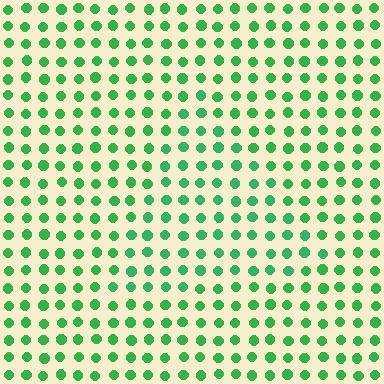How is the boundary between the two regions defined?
The boundary is defined purely by a slight shift in hue (about 16 degrees). Spacing, size, and orientation are identical on both sides.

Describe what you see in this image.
The image is filled with small green elements in a uniform arrangement. A triangle-shaped region is visible where the elements are tinted to a slightly different hue, forming a subtle color boundary.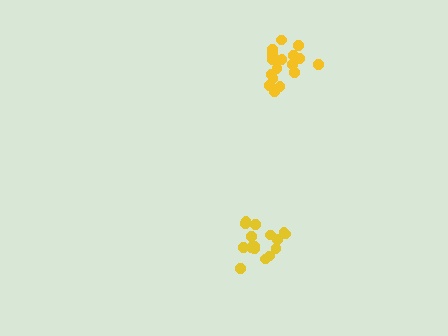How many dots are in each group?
Group 1: 19 dots, Group 2: 17 dots (36 total).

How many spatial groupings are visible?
There are 2 spatial groupings.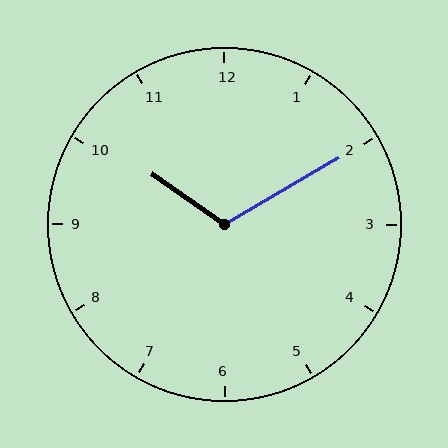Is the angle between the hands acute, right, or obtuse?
It is obtuse.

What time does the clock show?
10:10.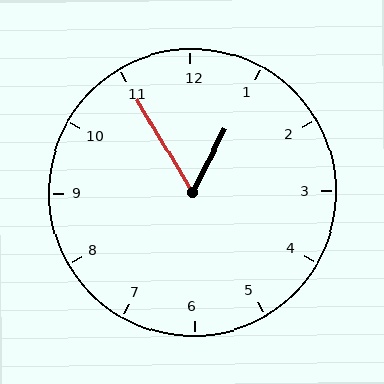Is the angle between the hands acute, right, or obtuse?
It is acute.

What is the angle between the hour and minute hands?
Approximately 58 degrees.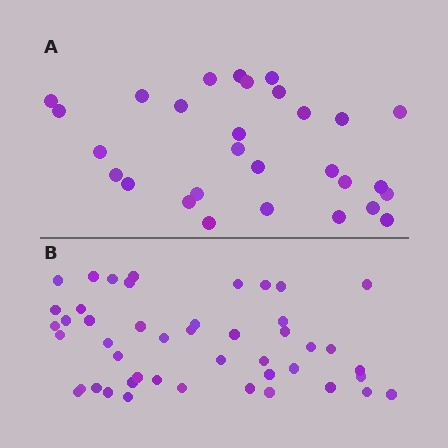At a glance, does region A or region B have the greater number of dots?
Region B (the bottom region) has more dots.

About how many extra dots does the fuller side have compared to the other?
Region B has approximately 15 more dots than region A.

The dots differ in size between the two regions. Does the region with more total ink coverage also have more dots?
No. Region A has more total ink coverage because its dots are larger, but region B actually contains more individual dots. Total area can be misleading — the number of items is what matters here.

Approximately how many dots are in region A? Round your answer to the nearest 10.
About 30 dots. (The exact count is 29, which rounds to 30.)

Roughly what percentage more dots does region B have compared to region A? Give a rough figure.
About 60% more.